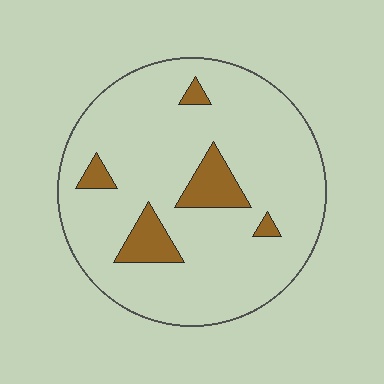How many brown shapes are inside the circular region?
5.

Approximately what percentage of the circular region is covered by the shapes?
Approximately 10%.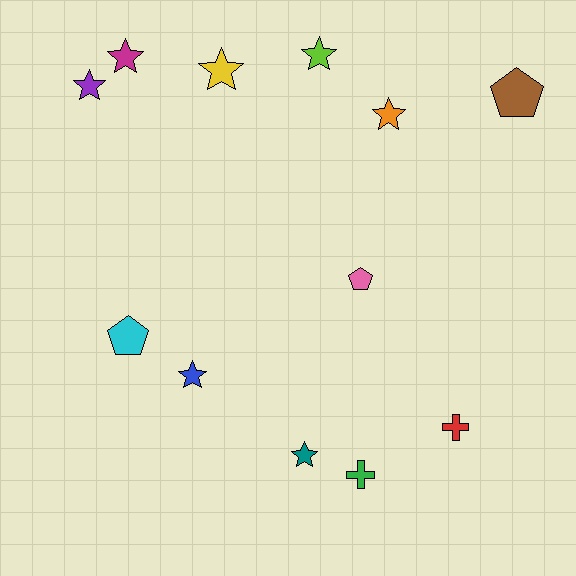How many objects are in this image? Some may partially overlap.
There are 12 objects.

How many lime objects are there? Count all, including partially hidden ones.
There is 1 lime object.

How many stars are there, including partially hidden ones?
There are 7 stars.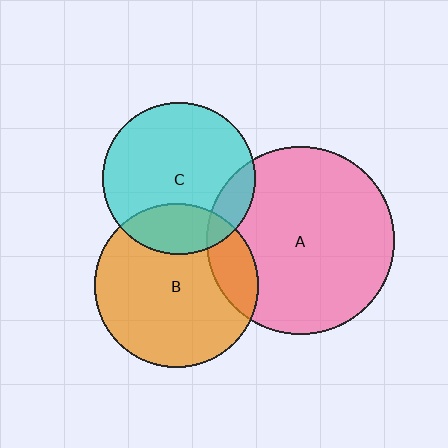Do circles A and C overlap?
Yes.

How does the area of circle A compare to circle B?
Approximately 1.3 times.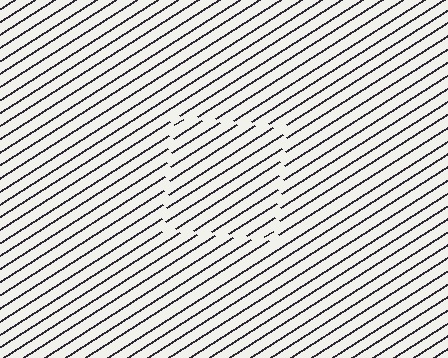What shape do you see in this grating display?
An illusory square. The interior of the shape contains the same grating, shifted by half a period — the contour is defined by the phase discontinuity where line-ends from the inner and outer gratings abut.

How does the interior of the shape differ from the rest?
The interior of the shape contains the same grating, shifted by half a period — the contour is defined by the phase discontinuity where line-ends from the inner and outer gratings abut.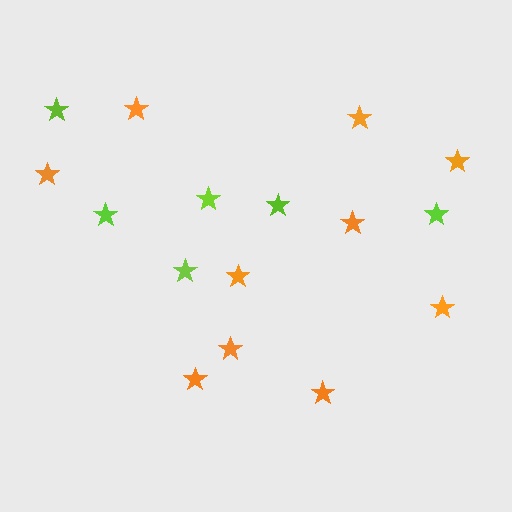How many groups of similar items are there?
There are 2 groups: one group of lime stars (6) and one group of orange stars (10).